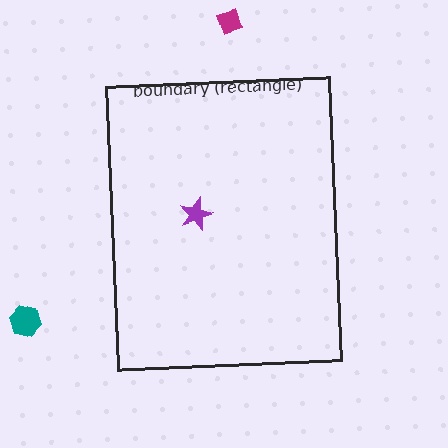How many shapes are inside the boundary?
1 inside, 2 outside.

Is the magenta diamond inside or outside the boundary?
Outside.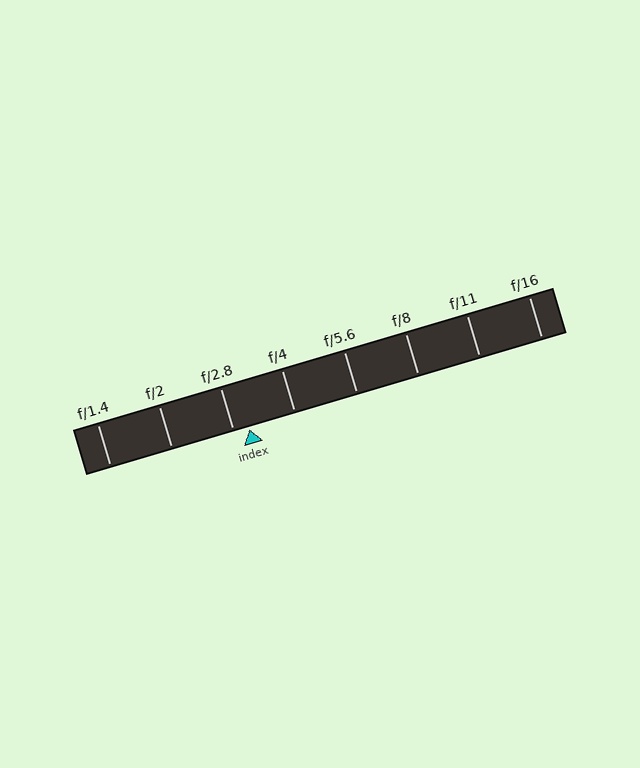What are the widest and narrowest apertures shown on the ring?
The widest aperture shown is f/1.4 and the narrowest is f/16.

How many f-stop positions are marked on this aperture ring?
There are 8 f-stop positions marked.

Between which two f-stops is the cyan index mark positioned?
The index mark is between f/2.8 and f/4.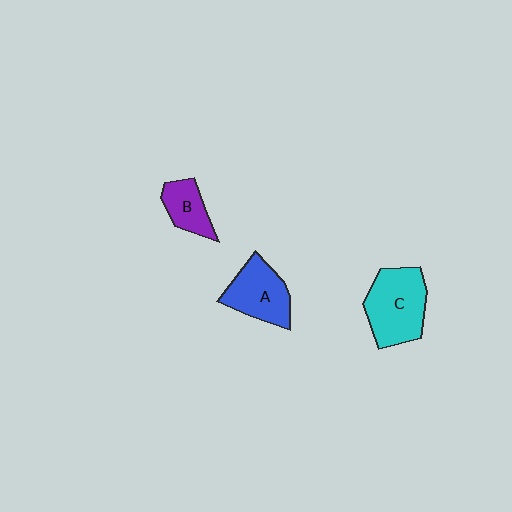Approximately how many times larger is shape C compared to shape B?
Approximately 1.9 times.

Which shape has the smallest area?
Shape B (purple).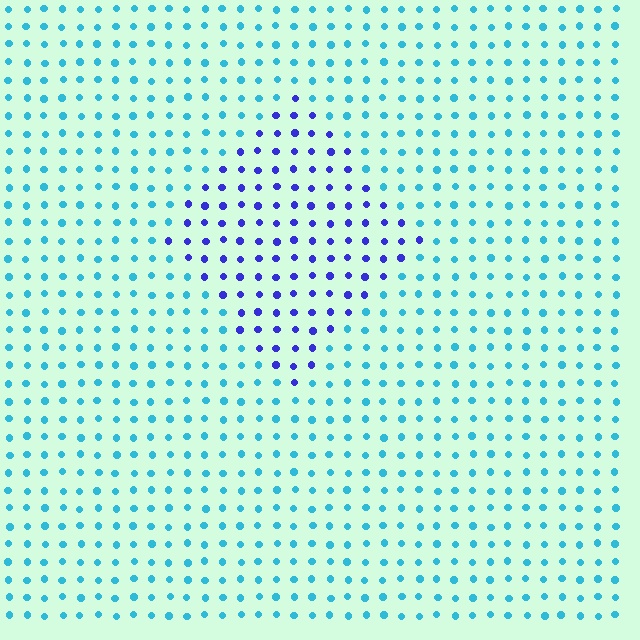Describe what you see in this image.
The image is filled with small cyan elements in a uniform arrangement. A diamond-shaped region is visible where the elements are tinted to a slightly different hue, forming a subtle color boundary.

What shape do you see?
I see a diamond.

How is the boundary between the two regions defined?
The boundary is defined purely by a slight shift in hue (about 52 degrees). Spacing, size, and orientation are identical on both sides.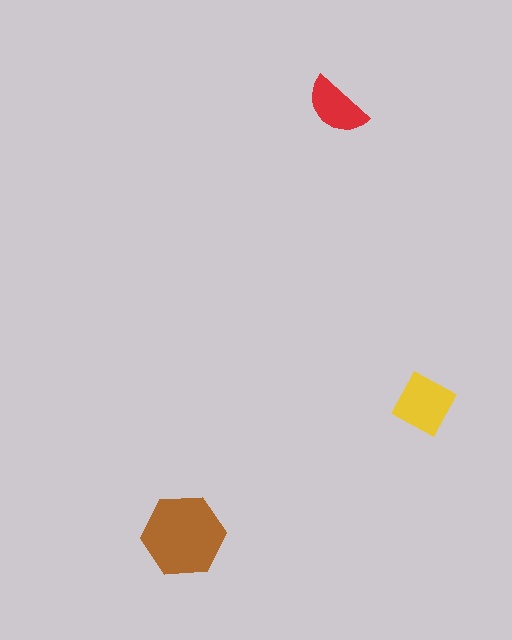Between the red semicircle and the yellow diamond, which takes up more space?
The yellow diamond.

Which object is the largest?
The brown hexagon.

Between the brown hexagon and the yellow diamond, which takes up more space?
The brown hexagon.